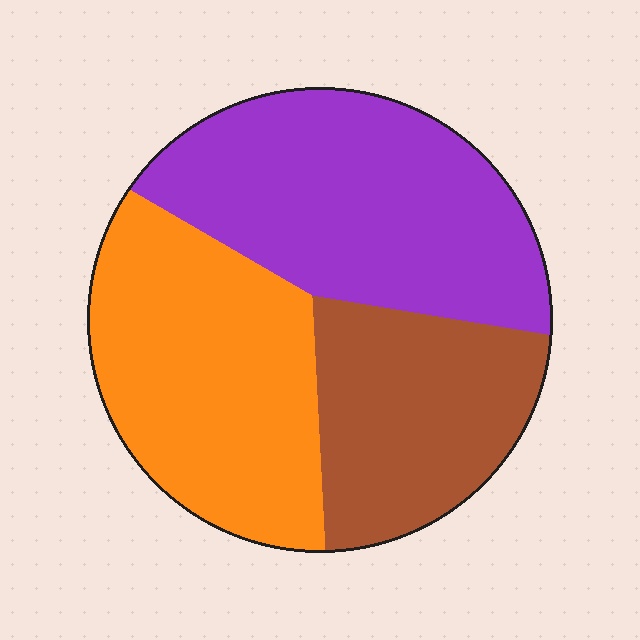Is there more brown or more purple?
Purple.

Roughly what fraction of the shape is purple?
Purple covers 39% of the shape.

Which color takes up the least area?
Brown, at roughly 25%.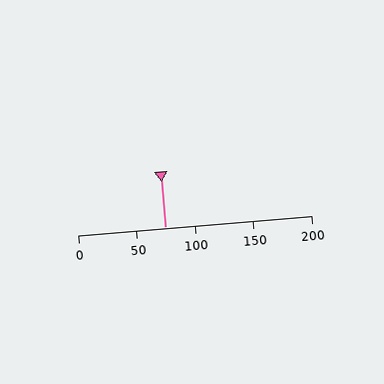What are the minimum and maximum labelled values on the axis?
The axis runs from 0 to 200.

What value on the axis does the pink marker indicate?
The marker indicates approximately 75.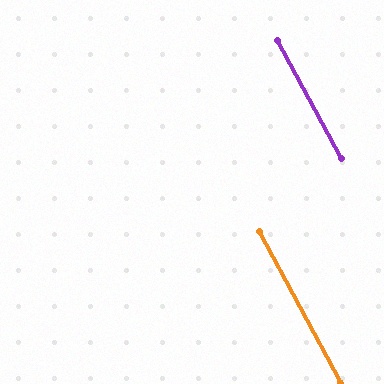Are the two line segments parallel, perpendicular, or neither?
Parallel — their directions differ by only 0.4°.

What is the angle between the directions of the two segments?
Approximately 0 degrees.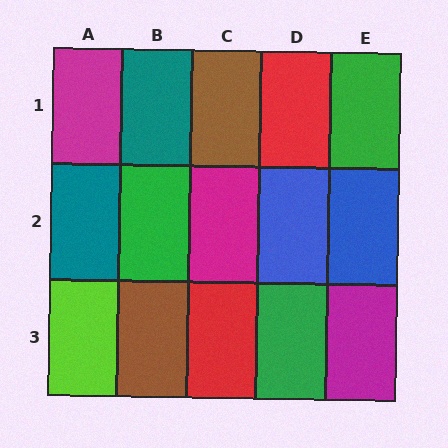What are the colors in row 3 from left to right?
Lime, brown, red, green, magenta.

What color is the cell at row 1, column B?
Teal.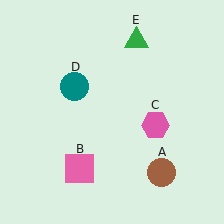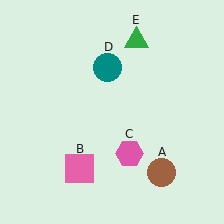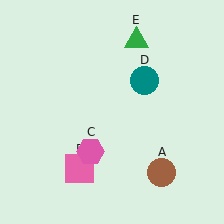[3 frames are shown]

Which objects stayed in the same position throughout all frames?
Brown circle (object A) and pink square (object B) and green triangle (object E) remained stationary.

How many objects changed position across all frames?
2 objects changed position: pink hexagon (object C), teal circle (object D).